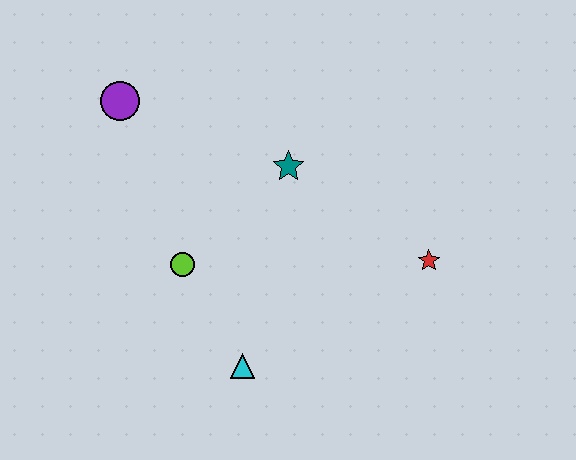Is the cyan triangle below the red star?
Yes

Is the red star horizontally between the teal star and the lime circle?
No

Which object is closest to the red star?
The teal star is closest to the red star.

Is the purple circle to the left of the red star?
Yes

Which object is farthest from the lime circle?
The red star is farthest from the lime circle.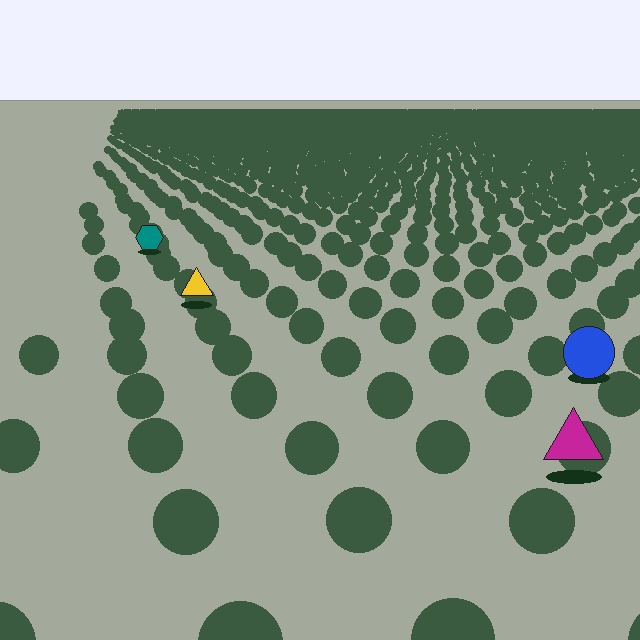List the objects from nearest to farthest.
From nearest to farthest: the magenta triangle, the blue circle, the yellow triangle, the teal hexagon.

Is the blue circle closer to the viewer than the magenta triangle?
No. The magenta triangle is closer — you can tell from the texture gradient: the ground texture is coarser near it.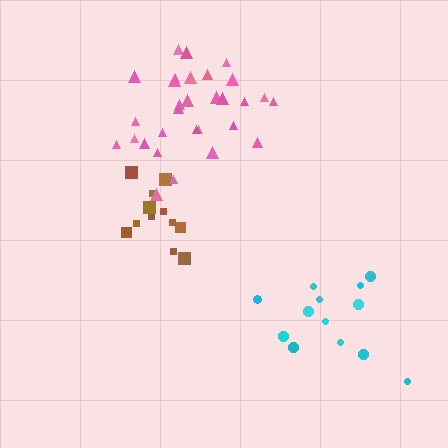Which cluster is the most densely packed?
Pink.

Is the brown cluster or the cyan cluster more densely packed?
Brown.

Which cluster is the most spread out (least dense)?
Cyan.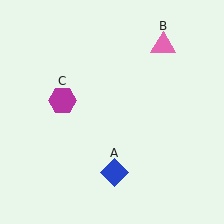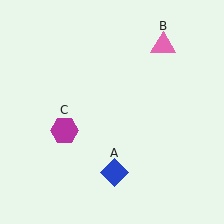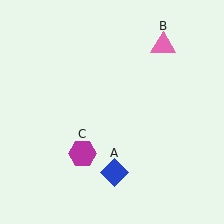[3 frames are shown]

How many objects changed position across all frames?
1 object changed position: magenta hexagon (object C).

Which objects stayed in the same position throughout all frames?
Blue diamond (object A) and pink triangle (object B) remained stationary.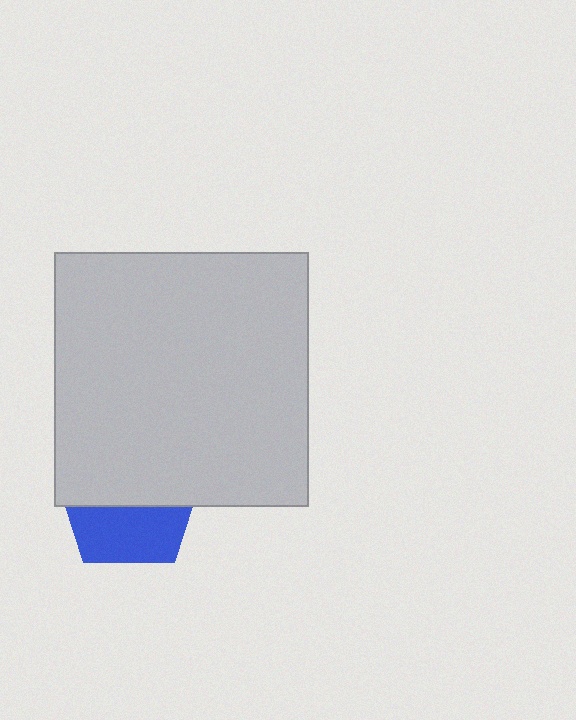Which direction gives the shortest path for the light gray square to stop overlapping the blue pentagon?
Moving up gives the shortest separation.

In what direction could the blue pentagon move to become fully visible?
The blue pentagon could move down. That would shift it out from behind the light gray square entirely.